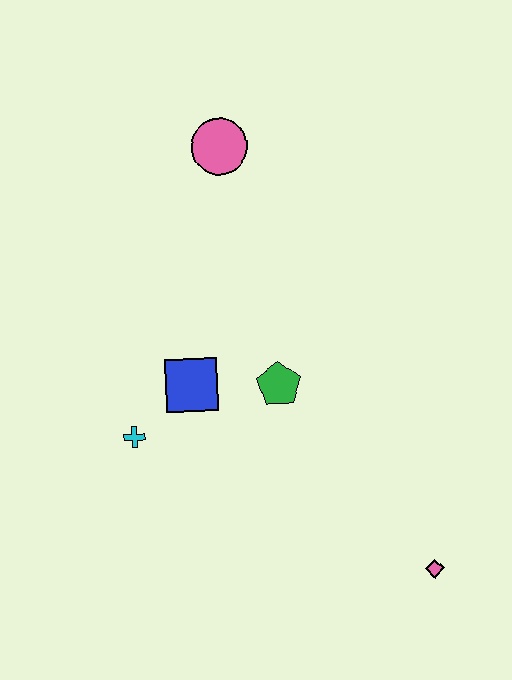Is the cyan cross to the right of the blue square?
No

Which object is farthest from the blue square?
The pink diamond is farthest from the blue square.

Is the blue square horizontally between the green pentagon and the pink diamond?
No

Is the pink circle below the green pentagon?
No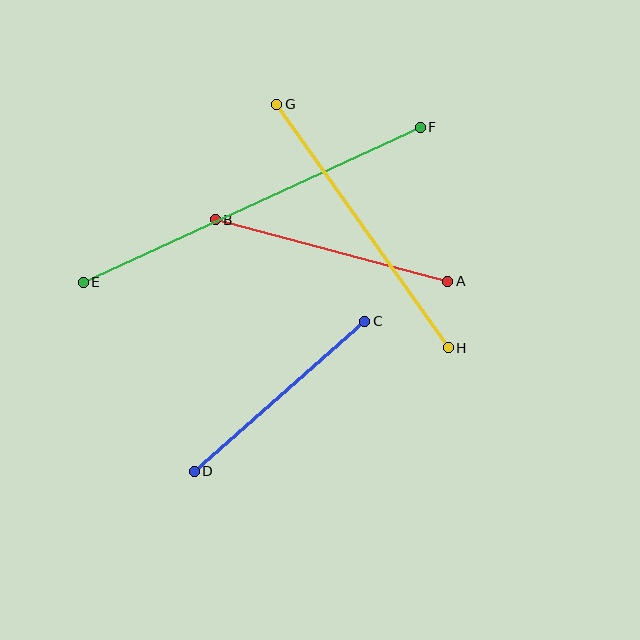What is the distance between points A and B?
The distance is approximately 241 pixels.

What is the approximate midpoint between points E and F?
The midpoint is at approximately (252, 205) pixels.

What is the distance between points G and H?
The distance is approximately 298 pixels.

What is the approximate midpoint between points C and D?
The midpoint is at approximately (279, 396) pixels.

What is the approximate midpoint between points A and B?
The midpoint is at approximately (331, 251) pixels.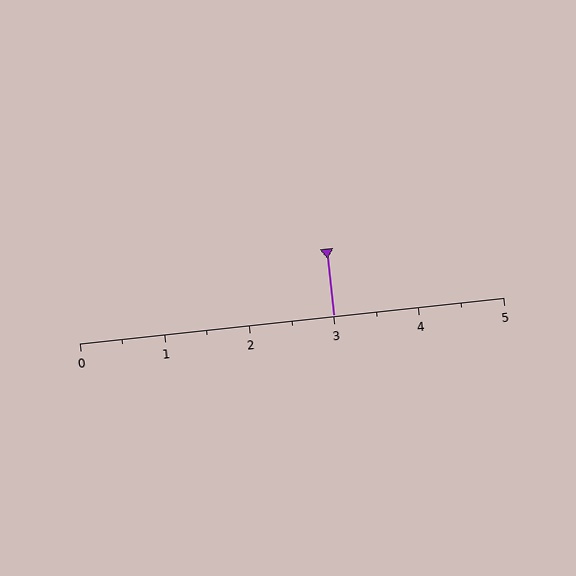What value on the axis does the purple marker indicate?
The marker indicates approximately 3.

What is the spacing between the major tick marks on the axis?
The major ticks are spaced 1 apart.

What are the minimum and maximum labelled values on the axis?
The axis runs from 0 to 5.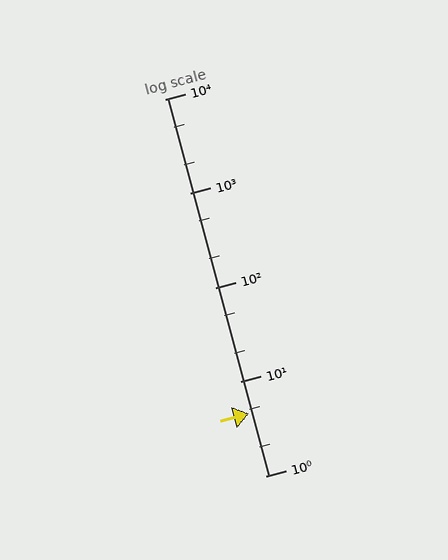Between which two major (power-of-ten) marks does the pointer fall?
The pointer is between 1 and 10.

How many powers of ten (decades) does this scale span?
The scale spans 4 decades, from 1 to 10000.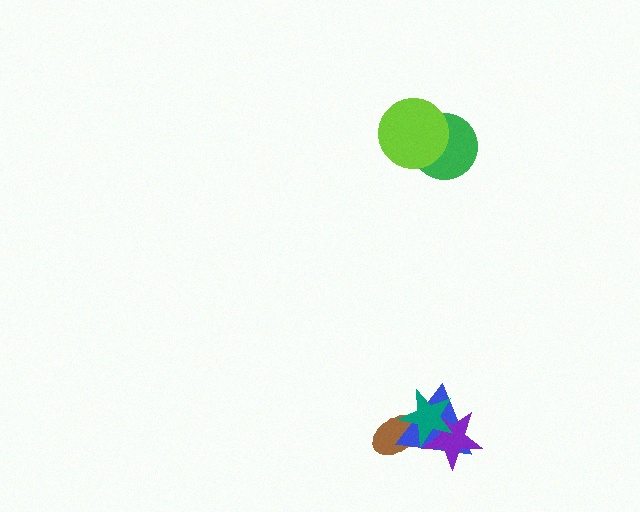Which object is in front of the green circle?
The lime circle is in front of the green circle.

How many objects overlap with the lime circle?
1 object overlaps with the lime circle.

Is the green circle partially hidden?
Yes, it is partially covered by another shape.